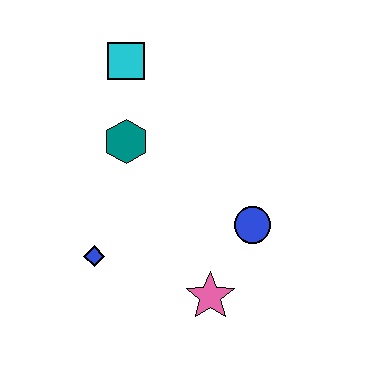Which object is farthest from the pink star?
The cyan square is farthest from the pink star.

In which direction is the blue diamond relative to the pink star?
The blue diamond is to the left of the pink star.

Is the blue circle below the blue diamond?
No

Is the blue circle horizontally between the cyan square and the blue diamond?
No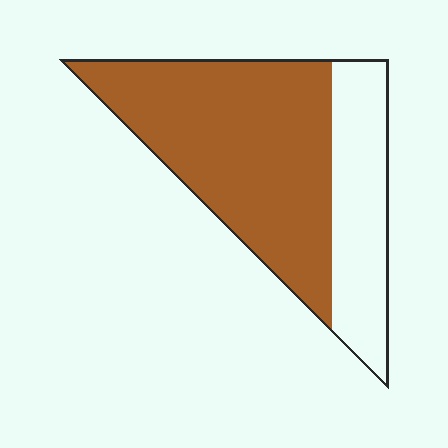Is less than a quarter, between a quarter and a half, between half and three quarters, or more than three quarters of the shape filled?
Between half and three quarters.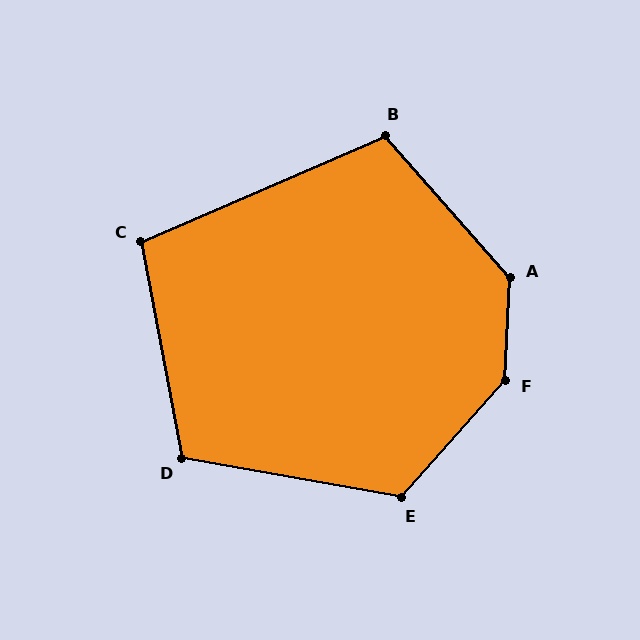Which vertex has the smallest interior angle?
C, at approximately 103 degrees.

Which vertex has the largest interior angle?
F, at approximately 141 degrees.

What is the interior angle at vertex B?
Approximately 108 degrees (obtuse).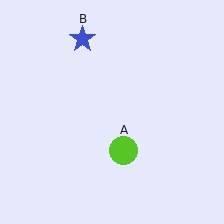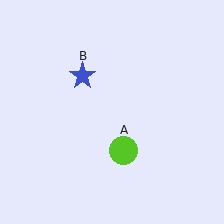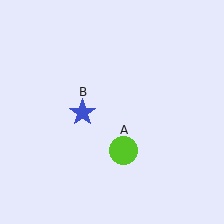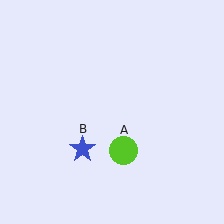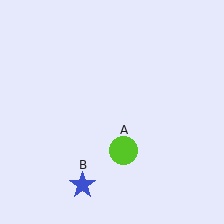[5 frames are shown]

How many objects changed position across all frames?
1 object changed position: blue star (object B).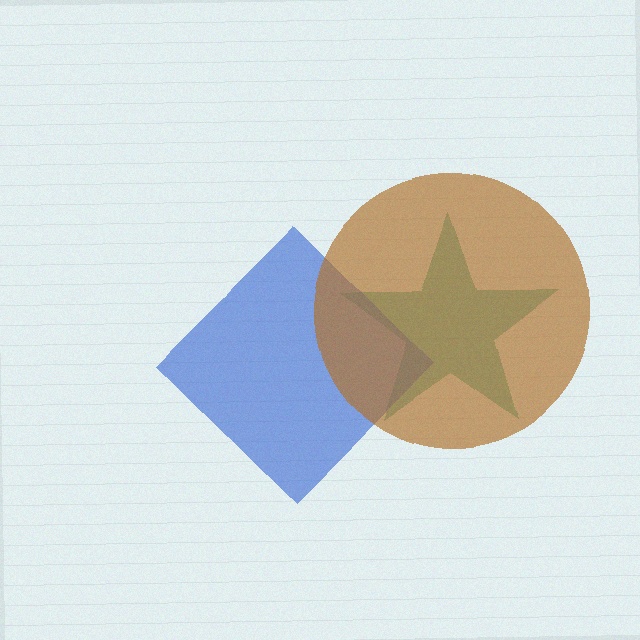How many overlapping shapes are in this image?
There are 3 overlapping shapes in the image.